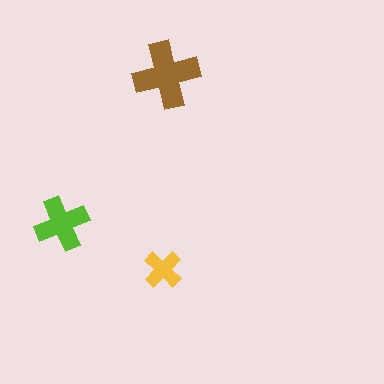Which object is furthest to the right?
The brown cross is rightmost.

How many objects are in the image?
There are 3 objects in the image.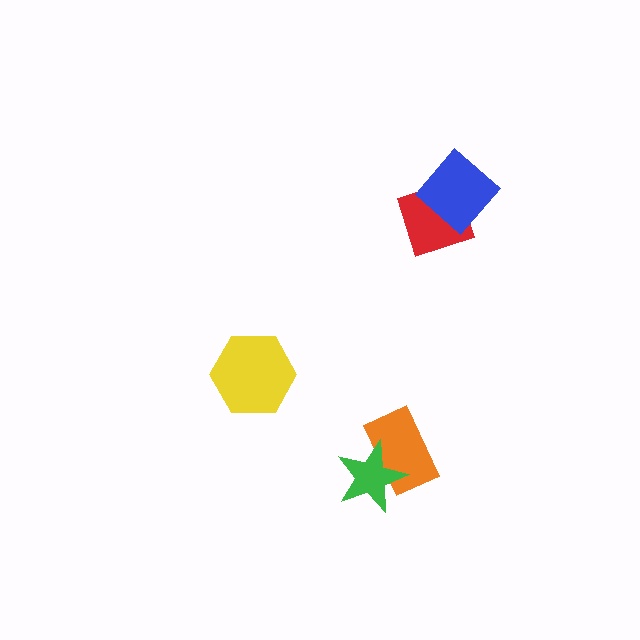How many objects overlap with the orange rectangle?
1 object overlaps with the orange rectangle.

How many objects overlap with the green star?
1 object overlaps with the green star.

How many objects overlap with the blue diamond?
1 object overlaps with the blue diamond.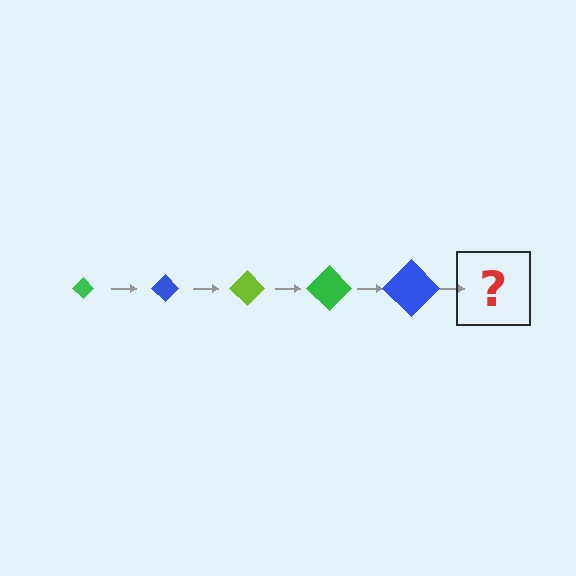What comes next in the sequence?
The next element should be a lime diamond, larger than the previous one.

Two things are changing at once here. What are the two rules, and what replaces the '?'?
The two rules are that the diamond grows larger each step and the color cycles through green, blue, and lime. The '?' should be a lime diamond, larger than the previous one.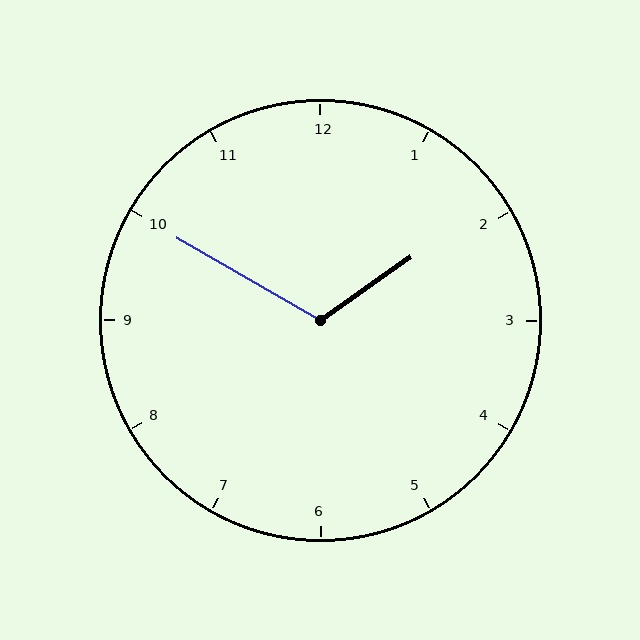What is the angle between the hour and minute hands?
Approximately 115 degrees.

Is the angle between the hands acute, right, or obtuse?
It is obtuse.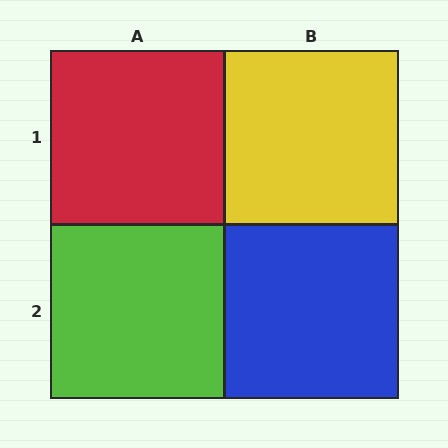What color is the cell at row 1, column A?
Red.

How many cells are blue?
1 cell is blue.